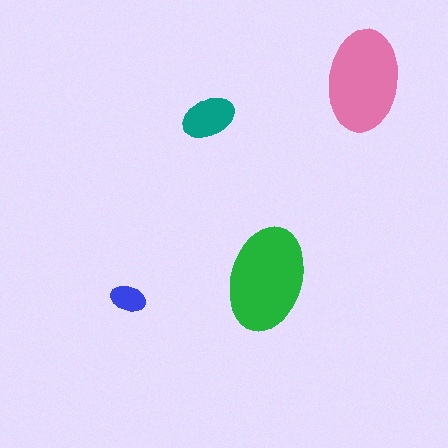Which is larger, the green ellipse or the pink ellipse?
The green one.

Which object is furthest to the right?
The pink ellipse is rightmost.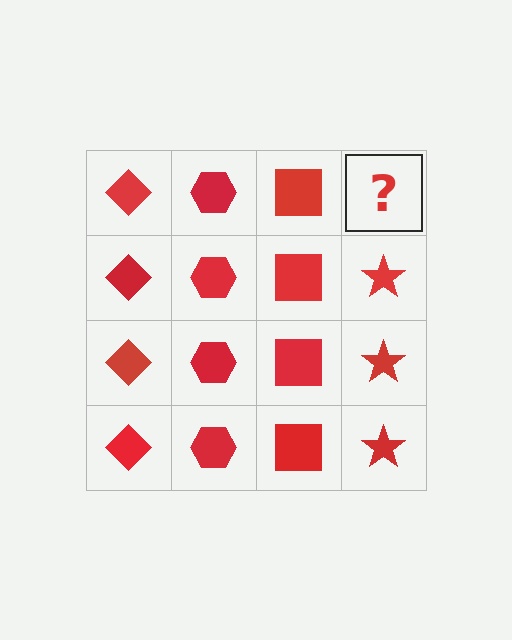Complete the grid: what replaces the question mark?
The question mark should be replaced with a red star.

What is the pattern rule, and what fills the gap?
The rule is that each column has a consistent shape. The gap should be filled with a red star.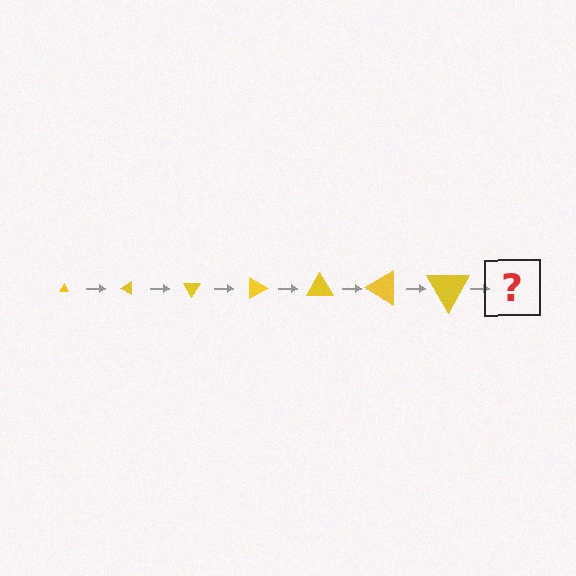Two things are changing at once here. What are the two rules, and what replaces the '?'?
The two rules are that the triangle grows larger each step and it rotates 30 degrees each step. The '?' should be a triangle, larger than the previous one and rotated 210 degrees from the start.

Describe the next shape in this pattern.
It should be a triangle, larger than the previous one and rotated 210 degrees from the start.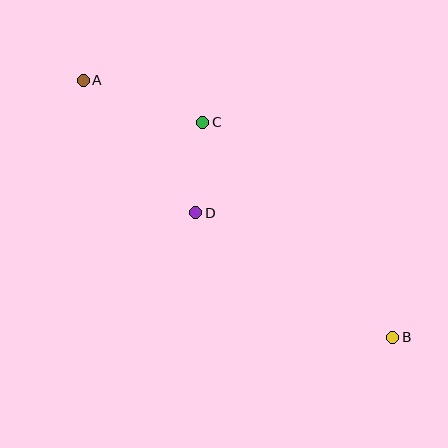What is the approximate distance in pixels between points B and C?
The distance between B and C is approximately 287 pixels.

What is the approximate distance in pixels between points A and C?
The distance between A and C is approximately 127 pixels.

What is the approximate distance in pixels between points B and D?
The distance between B and D is approximately 233 pixels.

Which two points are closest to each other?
Points C and D are closest to each other.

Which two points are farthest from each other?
Points A and B are farthest from each other.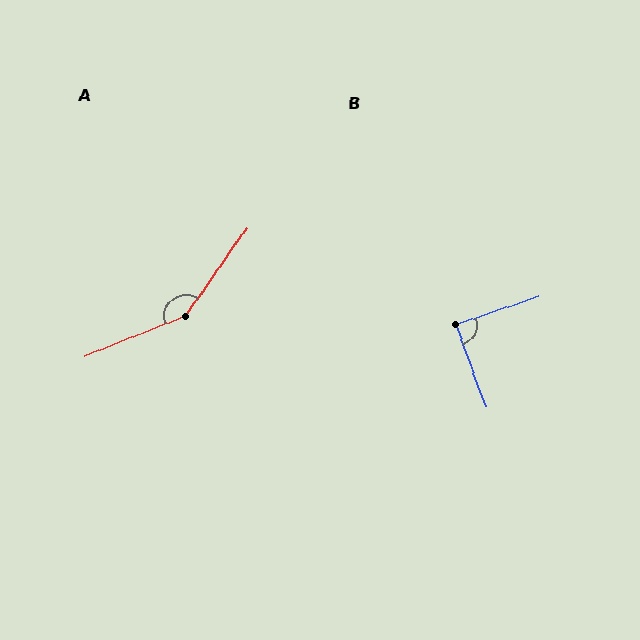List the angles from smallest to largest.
B (88°), A (147°).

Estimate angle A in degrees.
Approximately 147 degrees.